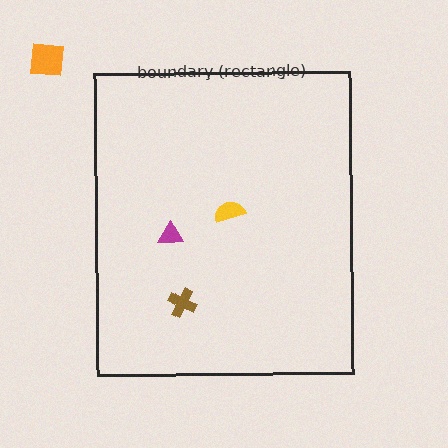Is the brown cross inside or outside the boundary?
Inside.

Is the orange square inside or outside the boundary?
Outside.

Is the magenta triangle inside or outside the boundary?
Inside.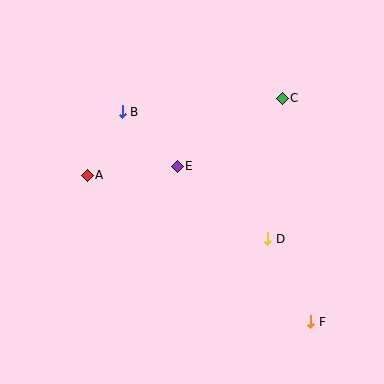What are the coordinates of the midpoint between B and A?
The midpoint between B and A is at (105, 144).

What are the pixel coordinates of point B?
Point B is at (122, 112).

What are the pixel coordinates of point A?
Point A is at (87, 175).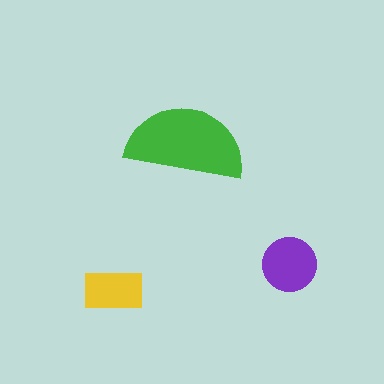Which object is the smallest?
The yellow rectangle.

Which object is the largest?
The green semicircle.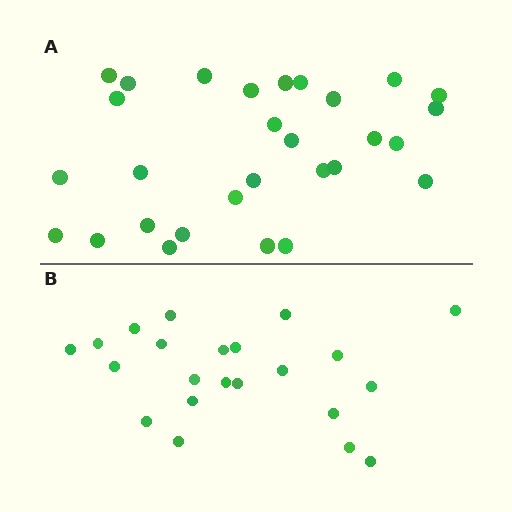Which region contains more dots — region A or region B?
Region A (the top region) has more dots.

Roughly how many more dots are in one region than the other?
Region A has roughly 8 or so more dots than region B.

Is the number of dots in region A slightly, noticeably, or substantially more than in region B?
Region A has noticeably more, but not dramatically so. The ratio is roughly 1.3 to 1.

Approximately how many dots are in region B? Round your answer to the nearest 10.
About 20 dots. (The exact count is 22, which rounds to 20.)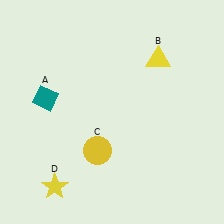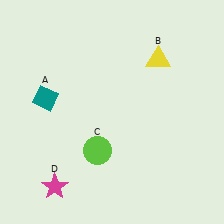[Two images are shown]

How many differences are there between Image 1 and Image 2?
There are 2 differences between the two images.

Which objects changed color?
C changed from yellow to lime. D changed from yellow to magenta.